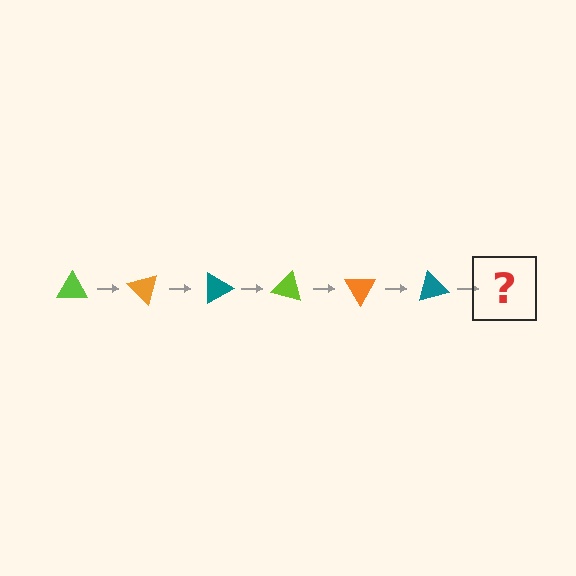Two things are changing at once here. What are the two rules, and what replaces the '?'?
The two rules are that it rotates 45 degrees each step and the color cycles through lime, orange, and teal. The '?' should be a lime triangle, rotated 270 degrees from the start.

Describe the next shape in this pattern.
It should be a lime triangle, rotated 270 degrees from the start.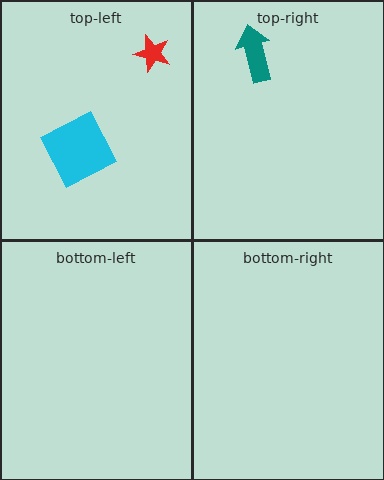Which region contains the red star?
The top-left region.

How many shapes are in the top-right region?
1.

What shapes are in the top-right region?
The teal arrow.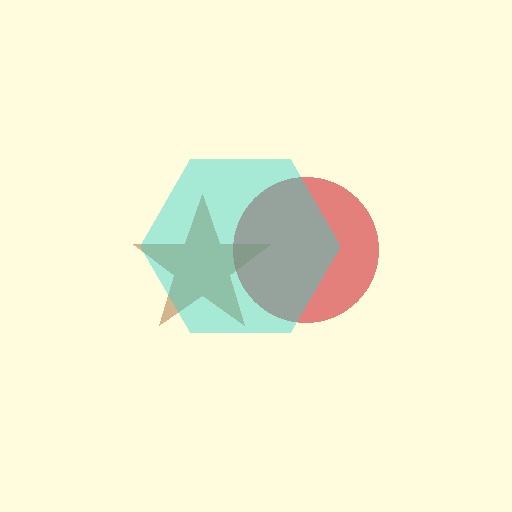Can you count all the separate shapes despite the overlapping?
Yes, there are 3 separate shapes.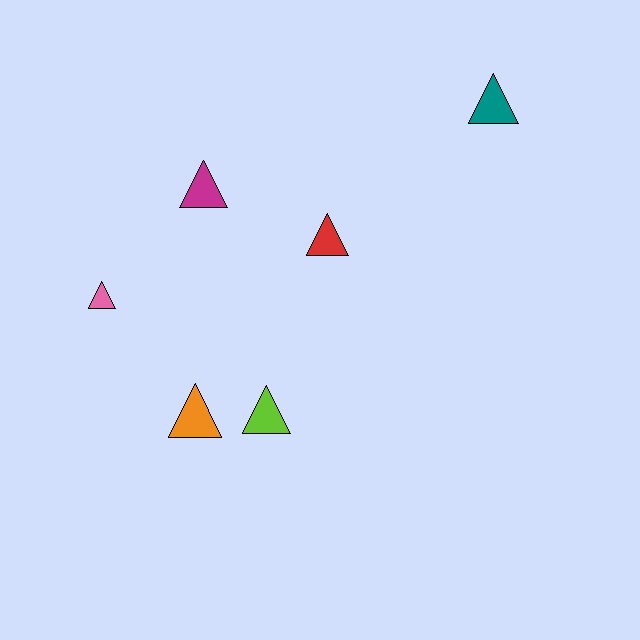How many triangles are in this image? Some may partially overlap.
There are 6 triangles.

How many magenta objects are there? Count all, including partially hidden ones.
There is 1 magenta object.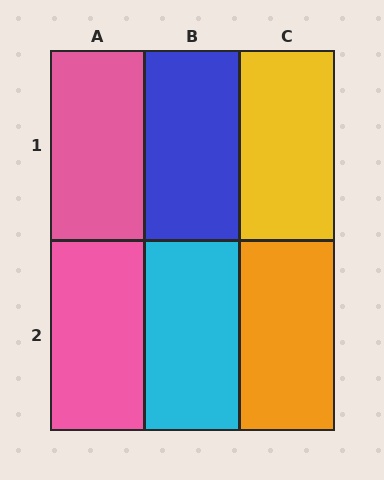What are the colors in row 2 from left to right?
Pink, cyan, orange.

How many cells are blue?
1 cell is blue.